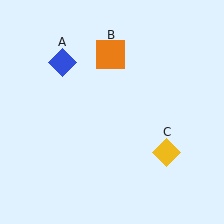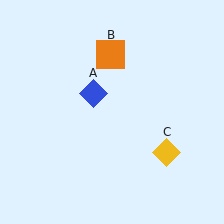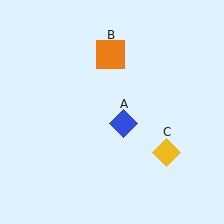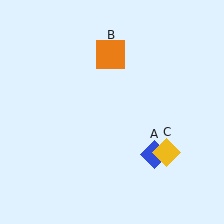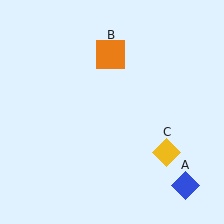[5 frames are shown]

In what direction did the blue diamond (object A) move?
The blue diamond (object A) moved down and to the right.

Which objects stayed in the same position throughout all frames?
Orange square (object B) and yellow diamond (object C) remained stationary.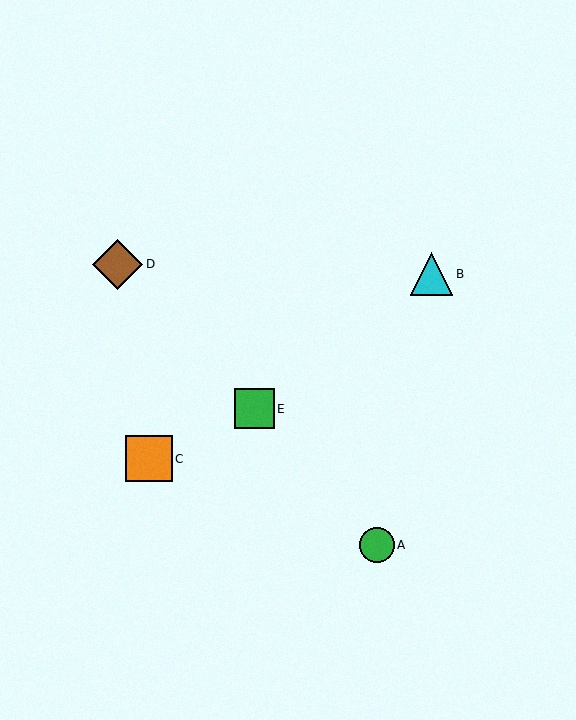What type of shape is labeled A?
Shape A is a green circle.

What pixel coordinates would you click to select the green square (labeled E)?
Click at (254, 409) to select the green square E.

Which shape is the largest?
The brown diamond (labeled D) is the largest.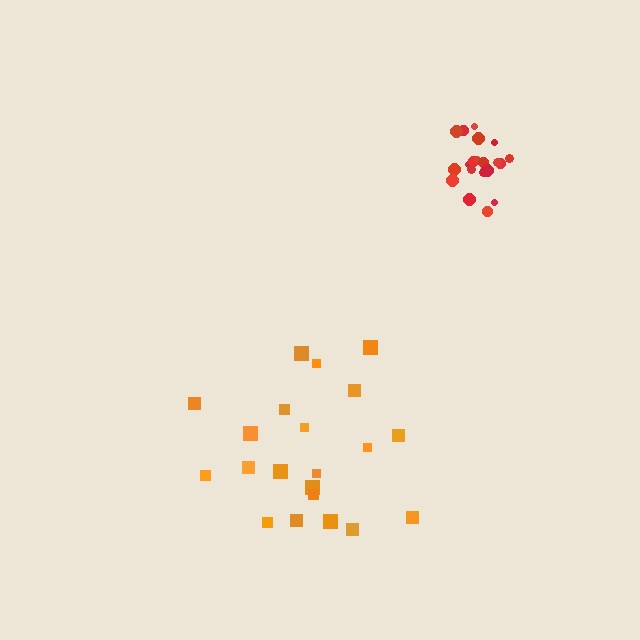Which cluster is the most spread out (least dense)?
Orange.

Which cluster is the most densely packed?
Red.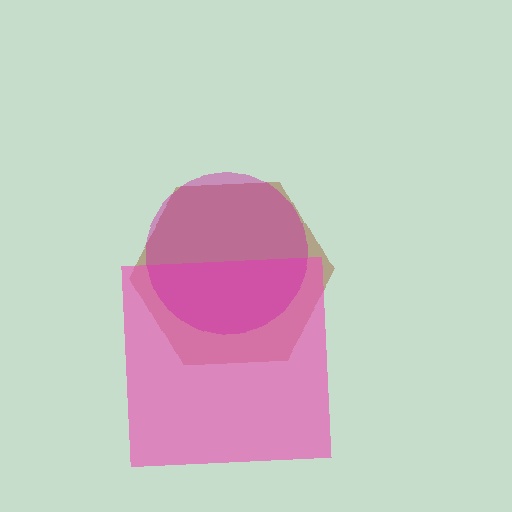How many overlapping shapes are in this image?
There are 3 overlapping shapes in the image.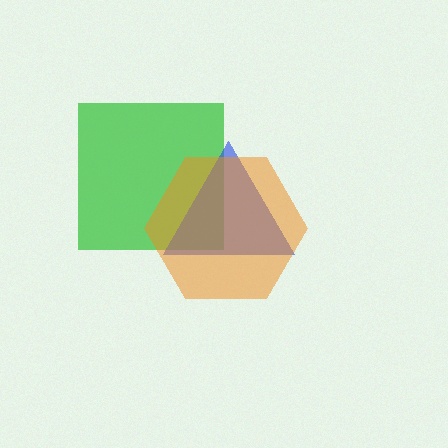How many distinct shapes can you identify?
There are 3 distinct shapes: a green square, a blue triangle, an orange hexagon.